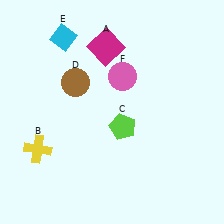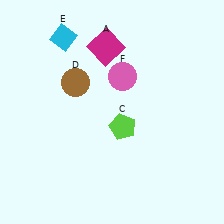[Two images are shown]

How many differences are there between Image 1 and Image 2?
There is 1 difference between the two images.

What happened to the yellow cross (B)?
The yellow cross (B) was removed in Image 2. It was in the bottom-left area of Image 1.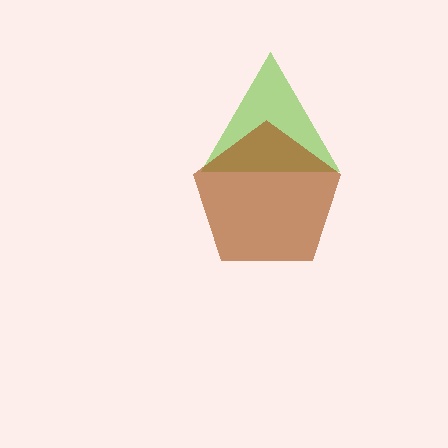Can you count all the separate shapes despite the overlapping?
Yes, there are 2 separate shapes.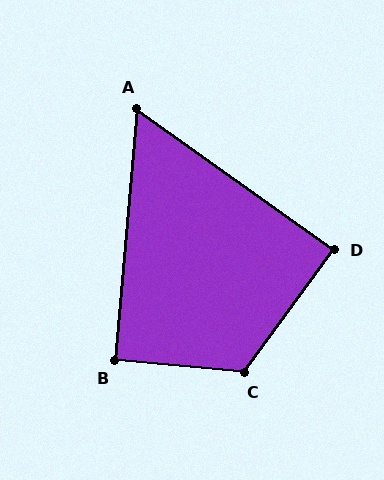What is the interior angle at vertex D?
Approximately 89 degrees (approximately right).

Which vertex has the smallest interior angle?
A, at approximately 59 degrees.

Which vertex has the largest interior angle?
C, at approximately 121 degrees.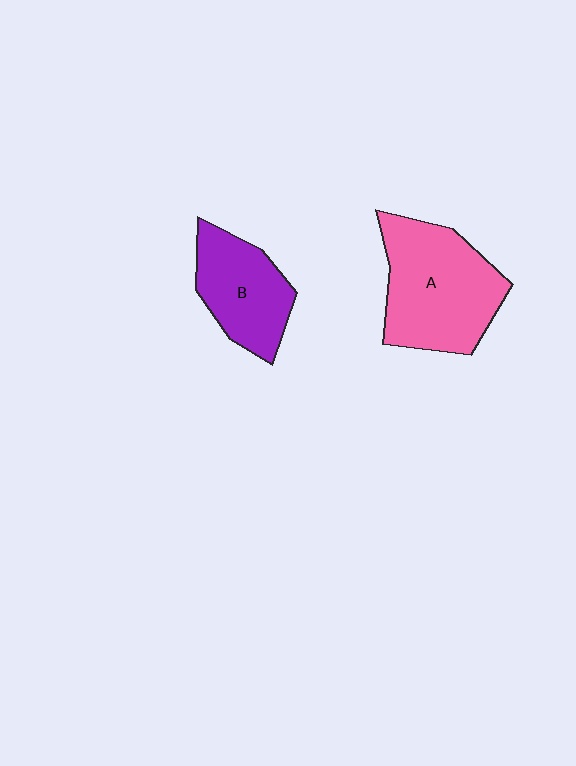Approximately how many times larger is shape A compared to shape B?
Approximately 1.5 times.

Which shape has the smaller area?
Shape B (purple).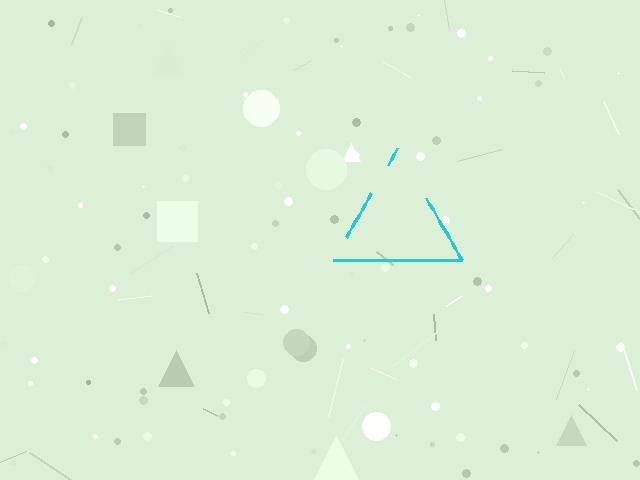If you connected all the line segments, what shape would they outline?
They would outline a triangle.